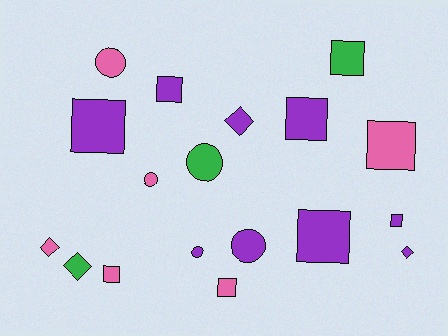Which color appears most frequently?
Purple, with 9 objects.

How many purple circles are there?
There are 2 purple circles.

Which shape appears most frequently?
Square, with 9 objects.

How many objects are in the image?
There are 18 objects.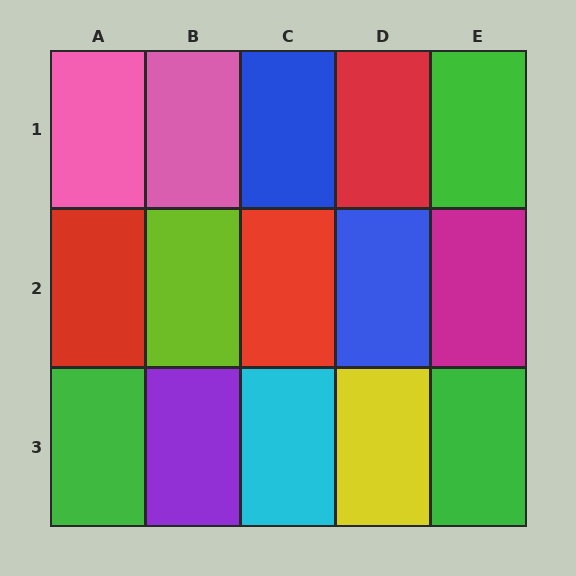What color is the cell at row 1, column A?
Pink.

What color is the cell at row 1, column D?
Red.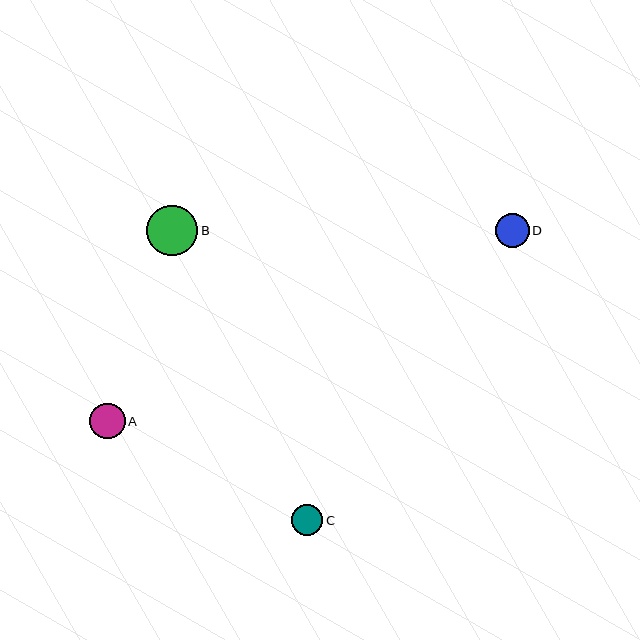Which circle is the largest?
Circle B is the largest with a size of approximately 51 pixels.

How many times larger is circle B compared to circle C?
Circle B is approximately 1.6 times the size of circle C.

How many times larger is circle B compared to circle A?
Circle B is approximately 1.4 times the size of circle A.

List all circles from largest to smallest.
From largest to smallest: B, A, D, C.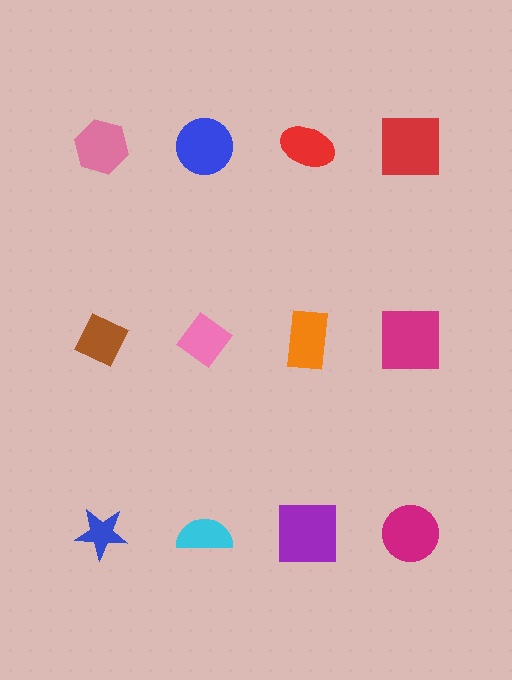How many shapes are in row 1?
4 shapes.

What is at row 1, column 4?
A red square.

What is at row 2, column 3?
An orange rectangle.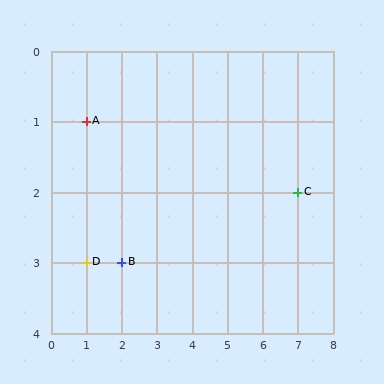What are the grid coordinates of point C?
Point C is at grid coordinates (7, 2).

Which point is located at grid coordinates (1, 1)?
Point A is at (1, 1).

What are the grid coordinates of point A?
Point A is at grid coordinates (1, 1).